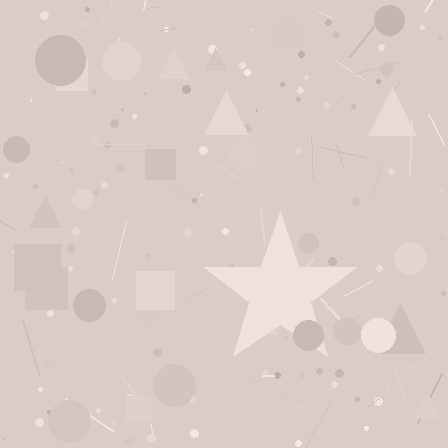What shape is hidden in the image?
A star is hidden in the image.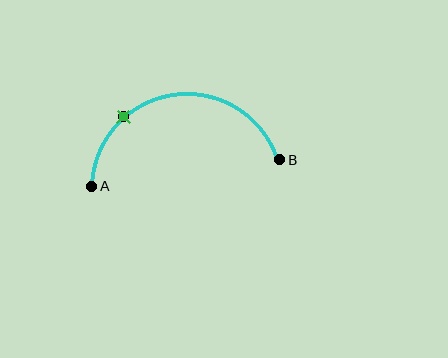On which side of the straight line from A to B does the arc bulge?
The arc bulges above the straight line connecting A and B.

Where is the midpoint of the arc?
The arc midpoint is the point on the curve farthest from the straight line joining A and B. It sits above that line.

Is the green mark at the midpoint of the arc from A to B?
No. The green mark lies on the arc but is closer to endpoint A. The arc midpoint would be at the point on the curve equidistant along the arc from both A and B.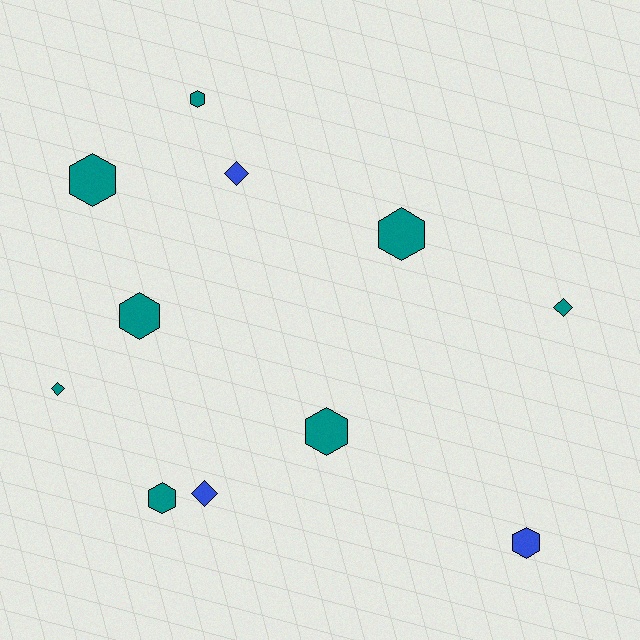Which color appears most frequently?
Teal, with 8 objects.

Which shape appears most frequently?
Hexagon, with 7 objects.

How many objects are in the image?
There are 11 objects.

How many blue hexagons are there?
There is 1 blue hexagon.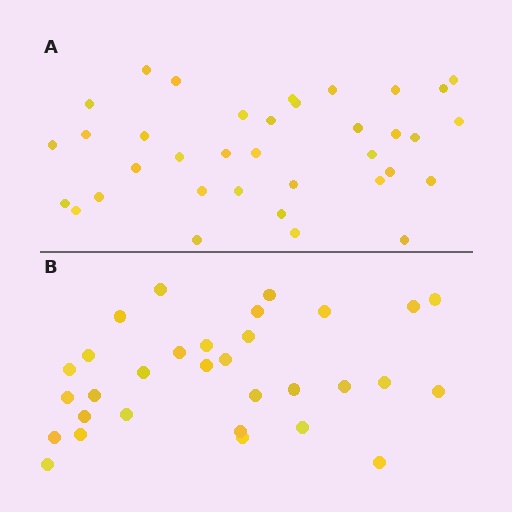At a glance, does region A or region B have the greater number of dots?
Region A (the top region) has more dots.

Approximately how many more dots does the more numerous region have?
Region A has about 5 more dots than region B.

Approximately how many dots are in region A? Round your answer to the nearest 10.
About 40 dots. (The exact count is 36, which rounds to 40.)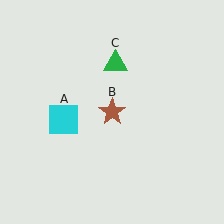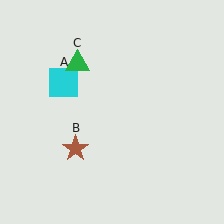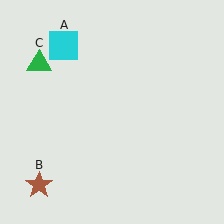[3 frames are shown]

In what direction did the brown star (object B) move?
The brown star (object B) moved down and to the left.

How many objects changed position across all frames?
3 objects changed position: cyan square (object A), brown star (object B), green triangle (object C).